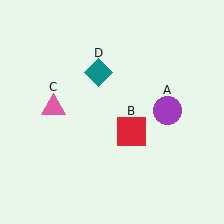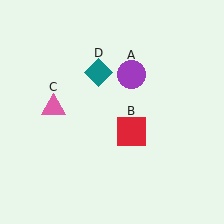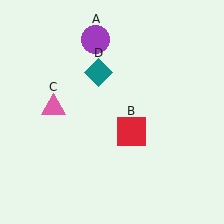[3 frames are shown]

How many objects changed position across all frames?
1 object changed position: purple circle (object A).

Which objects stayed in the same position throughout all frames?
Red square (object B) and pink triangle (object C) and teal diamond (object D) remained stationary.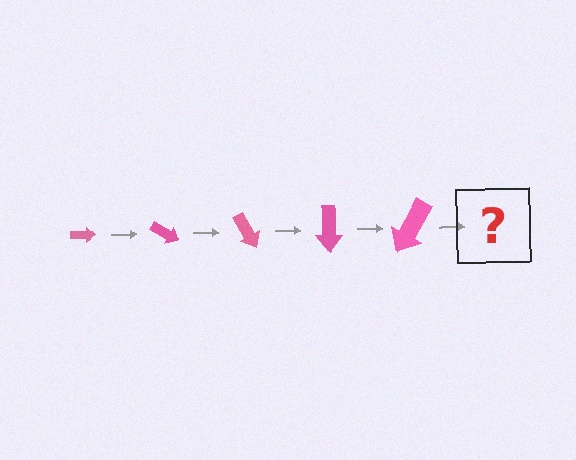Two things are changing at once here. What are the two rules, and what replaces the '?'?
The two rules are that the arrow grows larger each step and it rotates 30 degrees each step. The '?' should be an arrow, larger than the previous one and rotated 150 degrees from the start.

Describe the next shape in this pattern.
It should be an arrow, larger than the previous one and rotated 150 degrees from the start.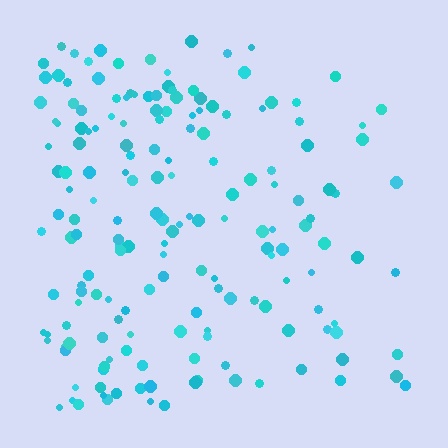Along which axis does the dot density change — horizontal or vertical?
Horizontal.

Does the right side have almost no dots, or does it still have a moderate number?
Still a moderate number, just noticeably fewer than the left.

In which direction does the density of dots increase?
From right to left, with the left side densest.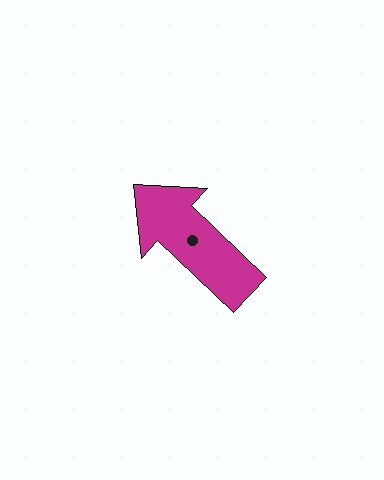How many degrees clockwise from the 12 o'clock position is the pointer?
Approximately 313 degrees.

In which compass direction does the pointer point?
Northwest.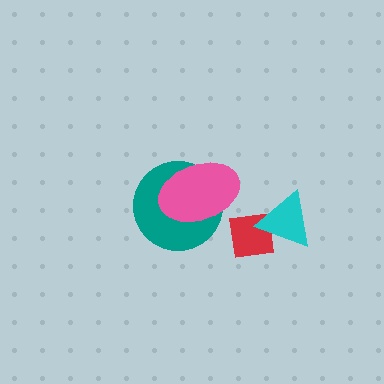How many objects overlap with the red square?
1 object overlaps with the red square.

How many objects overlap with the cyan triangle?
1 object overlaps with the cyan triangle.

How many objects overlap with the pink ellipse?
1 object overlaps with the pink ellipse.